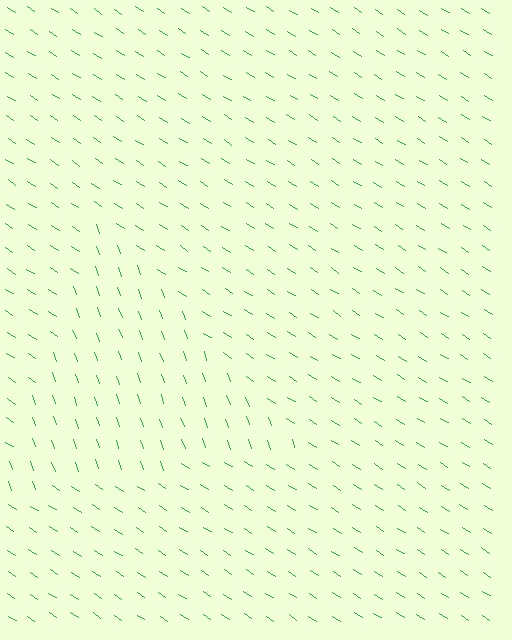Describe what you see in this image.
The image is filled with small green line segments. A triangle region in the image has lines oriented differently from the surrounding lines, creating a visible texture boundary.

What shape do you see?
I see a triangle.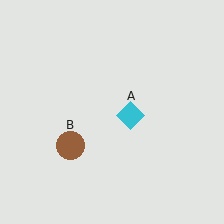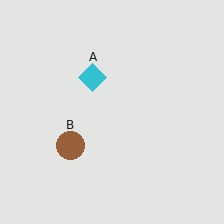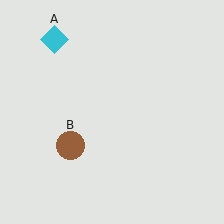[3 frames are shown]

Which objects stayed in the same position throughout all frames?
Brown circle (object B) remained stationary.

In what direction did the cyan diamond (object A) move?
The cyan diamond (object A) moved up and to the left.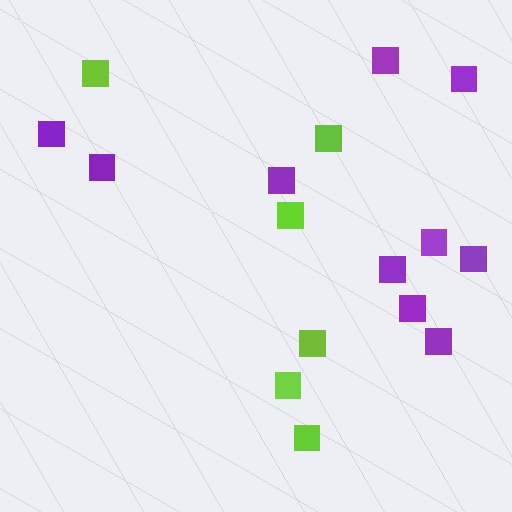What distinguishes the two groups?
There are 2 groups: one group of purple squares (10) and one group of lime squares (6).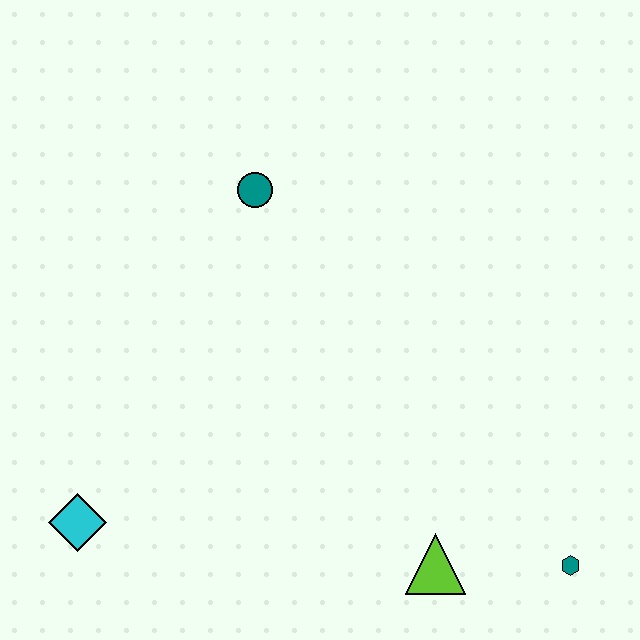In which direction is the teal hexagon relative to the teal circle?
The teal hexagon is below the teal circle.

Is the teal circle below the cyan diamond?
No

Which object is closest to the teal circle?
The cyan diamond is closest to the teal circle.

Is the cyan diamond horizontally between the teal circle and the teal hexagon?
No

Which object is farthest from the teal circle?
The teal hexagon is farthest from the teal circle.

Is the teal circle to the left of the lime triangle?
Yes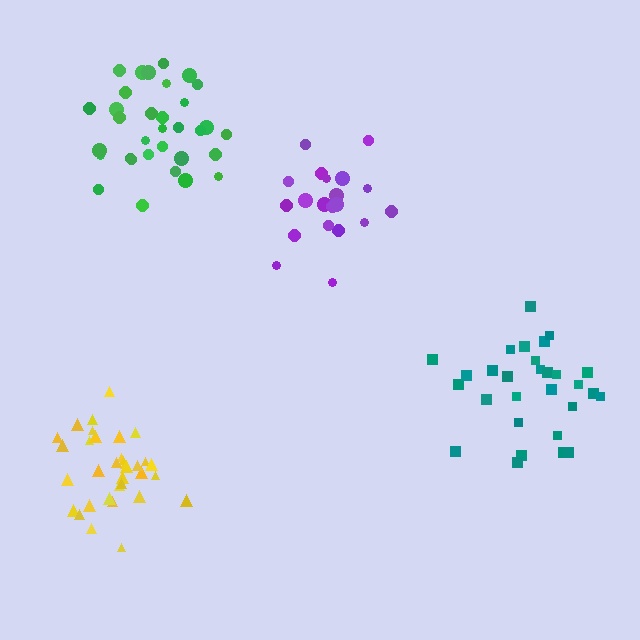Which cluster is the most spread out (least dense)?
Purple.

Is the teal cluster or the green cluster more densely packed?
Green.